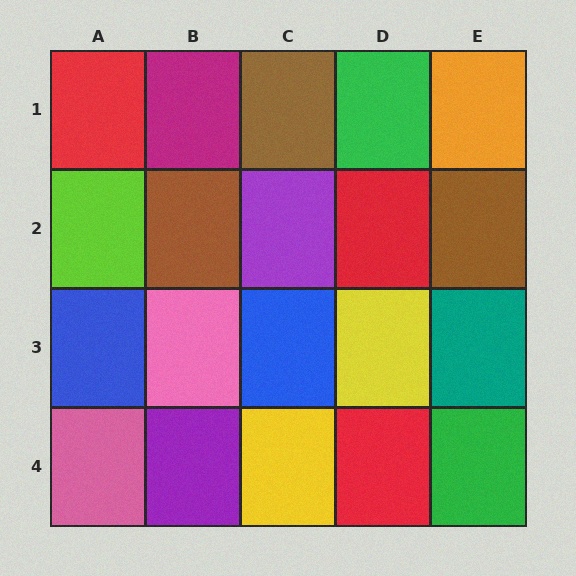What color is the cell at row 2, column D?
Red.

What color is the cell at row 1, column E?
Orange.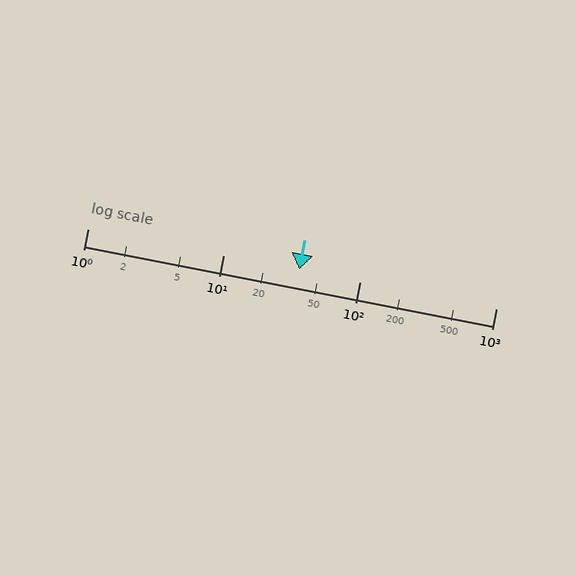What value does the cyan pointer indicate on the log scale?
The pointer indicates approximately 36.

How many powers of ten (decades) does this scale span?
The scale spans 3 decades, from 1 to 1000.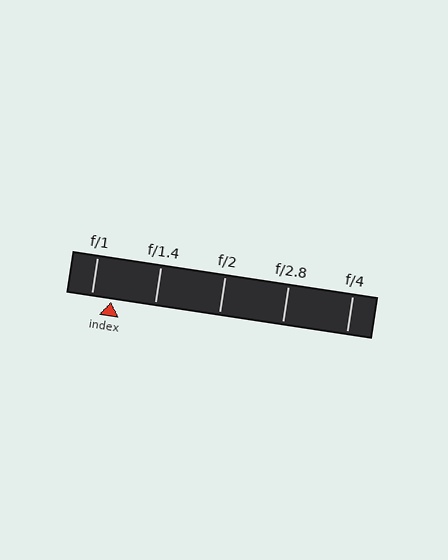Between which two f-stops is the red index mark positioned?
The index mark is between f/1 and f/1.4.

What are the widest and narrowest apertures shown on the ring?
The widest aperture shown is f/1 and the narrowest is f/4.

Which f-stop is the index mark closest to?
The index mark is closest to f/1.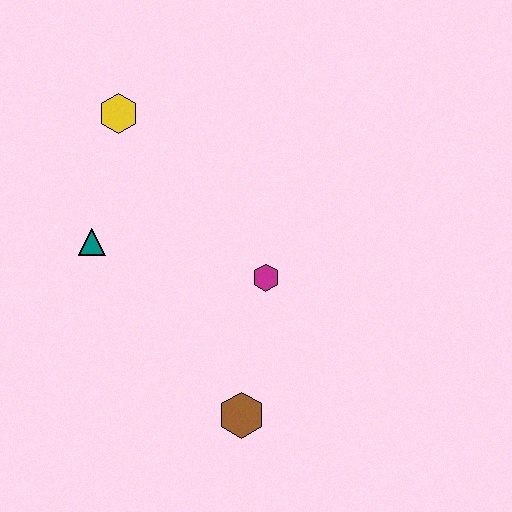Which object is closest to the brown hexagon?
The magenta hexagon is closest to the brown hexagon.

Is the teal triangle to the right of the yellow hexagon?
No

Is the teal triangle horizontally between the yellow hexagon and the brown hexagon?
No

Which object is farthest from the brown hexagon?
The yellow hexagon is farthest from the brown hexagon.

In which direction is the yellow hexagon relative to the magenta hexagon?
The yellow hexagon is above the magenta hexagon.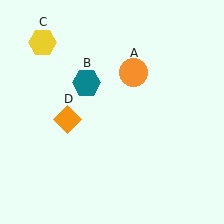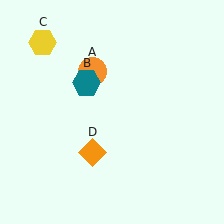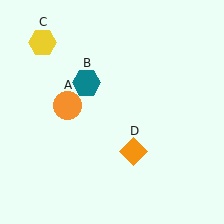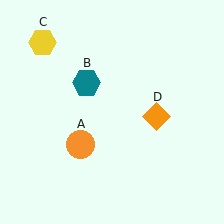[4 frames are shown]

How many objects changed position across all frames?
2 objects changed position: orange circle (object A), orange diamond (object D).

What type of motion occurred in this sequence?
The orange circle (object A), orange diamond (object D) rotated counterclockwise around the center of the scene.